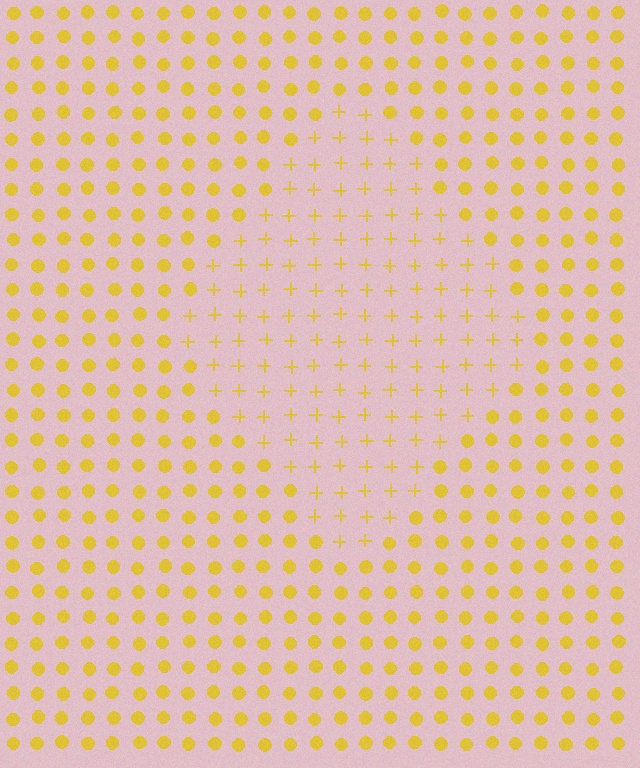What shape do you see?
I see a diamond.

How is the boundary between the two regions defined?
The boundary is defined by a change in element shape: plus signs inside vs. circles outside. All elements share the same color and spacing.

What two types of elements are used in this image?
The image uses plus signs inside the diamond region and circles outside it.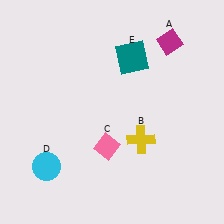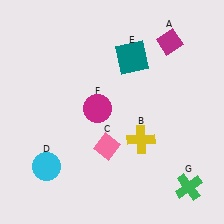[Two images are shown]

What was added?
A magenta circle (F), a green cross (G) were added in Image 2.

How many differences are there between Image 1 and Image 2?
There are 2 differences between the two images.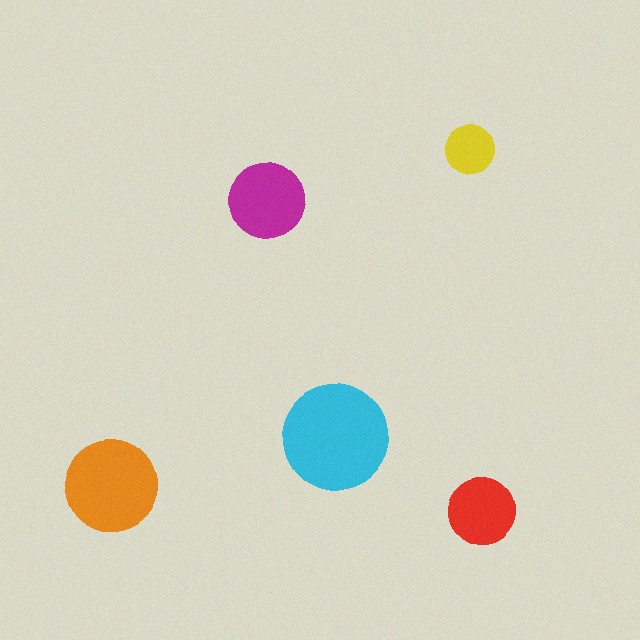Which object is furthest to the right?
The red circle is rightmost.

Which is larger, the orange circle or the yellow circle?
The orange one.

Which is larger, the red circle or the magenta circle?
The magenta one.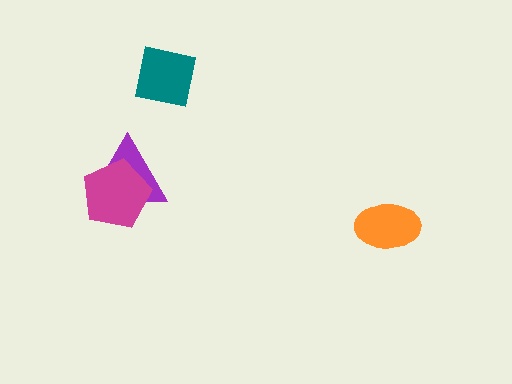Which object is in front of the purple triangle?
The magenta pentagon is in front of the purple triangle.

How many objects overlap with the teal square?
0 objects overlap with the teal square.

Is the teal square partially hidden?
No, no other shape covers it.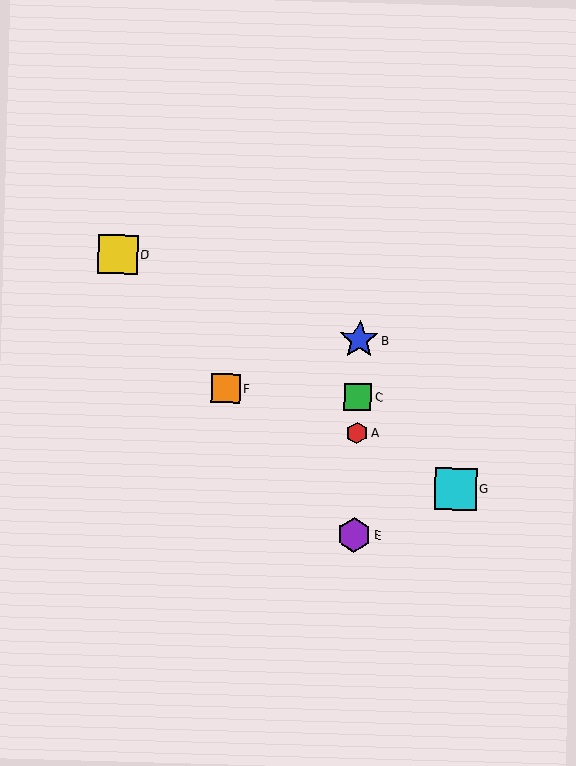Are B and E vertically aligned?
Yes, both are at x≈359.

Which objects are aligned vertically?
Objects A, B, C, E are aligned vertically.